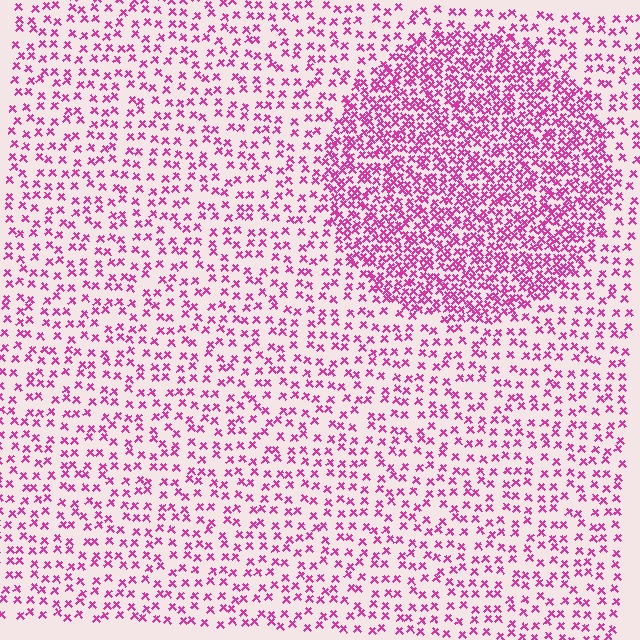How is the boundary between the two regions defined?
The boundary is defined by a change in element density (approximately 2.3x ratio). All elements are the same color, size, and shape.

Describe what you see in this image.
The image contains small magenta elements arranged at two different densities. A circle-shaped region is visible where the elements are more densely packed than the surrounding area.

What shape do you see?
I see a circle.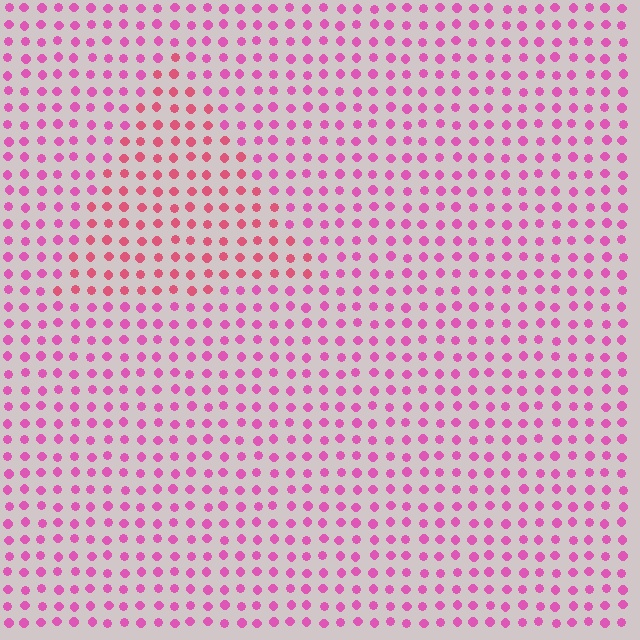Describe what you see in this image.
The image is filled with small pink elements in a uniform arrangement. A triangle-shaped region is visible where the elements are tinted to a slightly different hue, forming a subtle color boundary.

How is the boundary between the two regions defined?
The boundary is defined purely by a slight shift in hue (about 27 degrees). Spacing, size, and orientation are identical on both sides.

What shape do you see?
I see a triangle.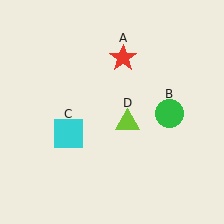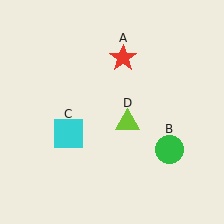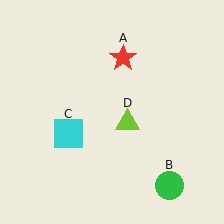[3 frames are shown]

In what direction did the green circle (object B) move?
The green circle (object B) moved down.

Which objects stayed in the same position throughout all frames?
Red star (object A) and cyan square (object C) and lime triangle (object D) remained stationary.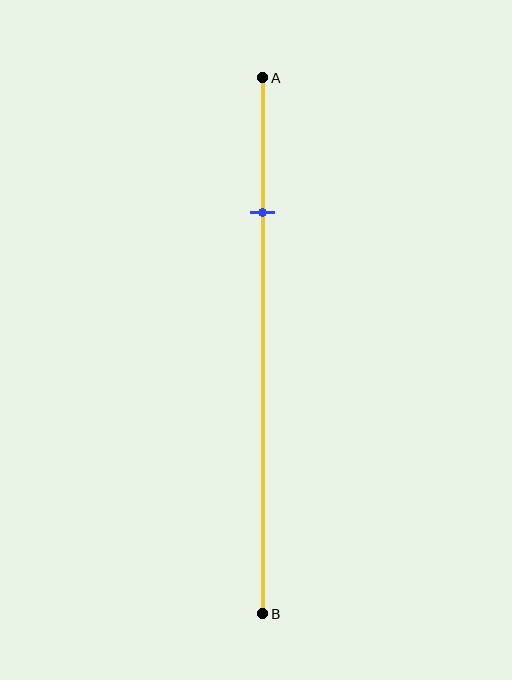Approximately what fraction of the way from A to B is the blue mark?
The blue mark is approximately 25% of the way from A to B.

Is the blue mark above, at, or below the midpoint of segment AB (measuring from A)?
The blue mark is above the midpoint of segment AB.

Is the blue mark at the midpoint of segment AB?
No, the mark is at about 25% from A, not at the 50% midpoint.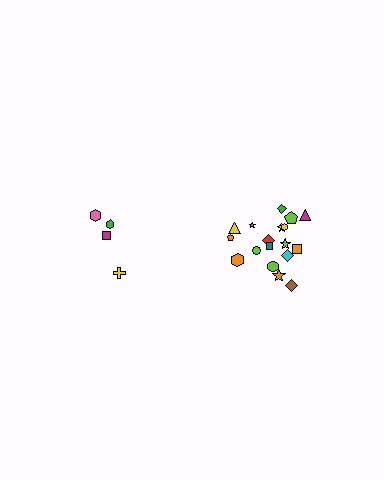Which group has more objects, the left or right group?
The right group.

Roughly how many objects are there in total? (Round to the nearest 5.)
Roughly 20 objects in total.